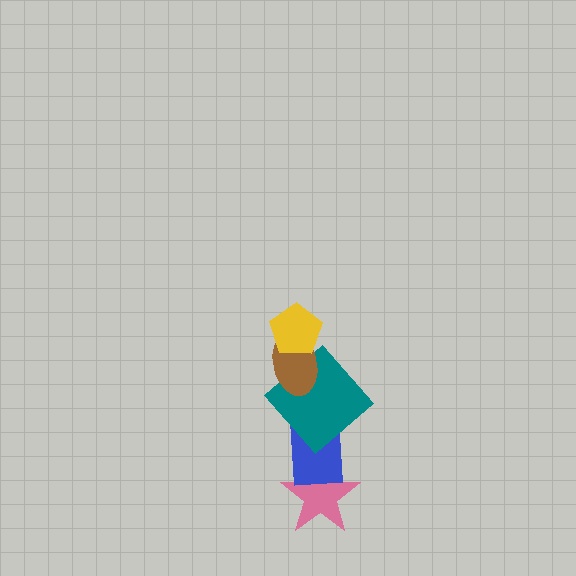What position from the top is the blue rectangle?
The blue rectangle is 4th from the top.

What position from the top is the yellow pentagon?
The yellow pentagon is 1st from the top.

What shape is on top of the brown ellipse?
The yellow pentagon is on top of the brown ellipse.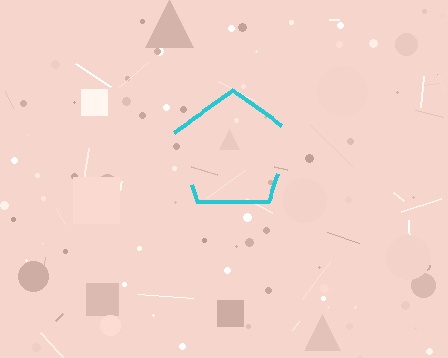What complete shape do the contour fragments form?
The contour fragments form a pentagon.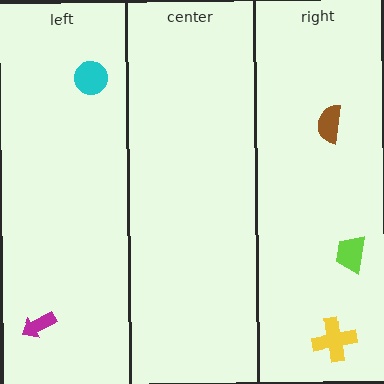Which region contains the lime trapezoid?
The right region.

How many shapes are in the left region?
2.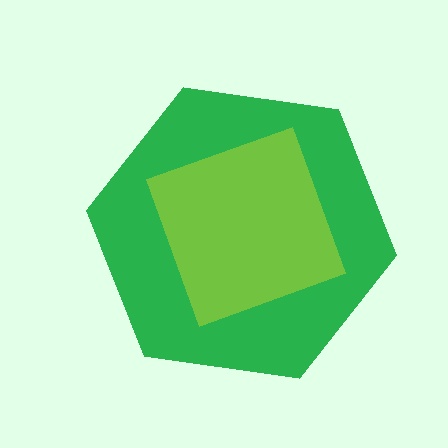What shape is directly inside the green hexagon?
The lime square.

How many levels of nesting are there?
2.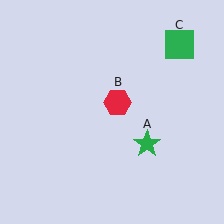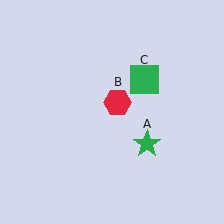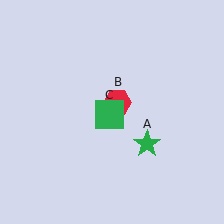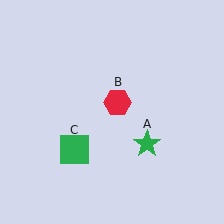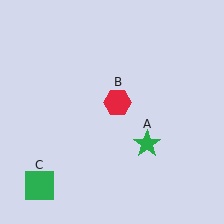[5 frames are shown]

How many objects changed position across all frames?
1 object changed position: green square (object C).